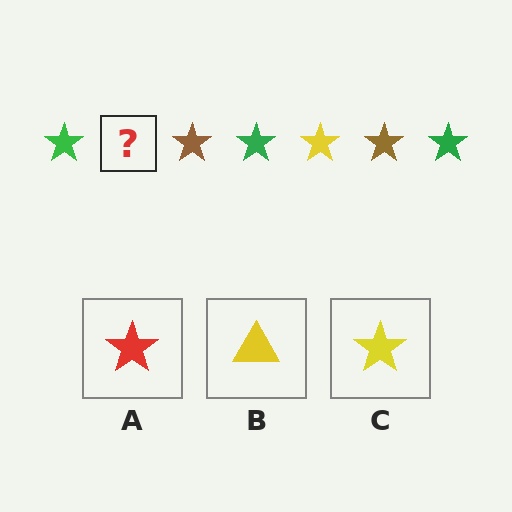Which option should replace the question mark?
Option C.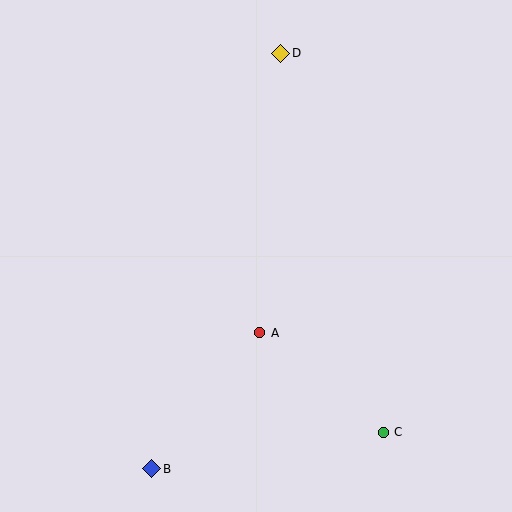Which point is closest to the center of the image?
Point A at (260, 333) is closest to the center.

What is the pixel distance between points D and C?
The distance between D and C is 393 pixels.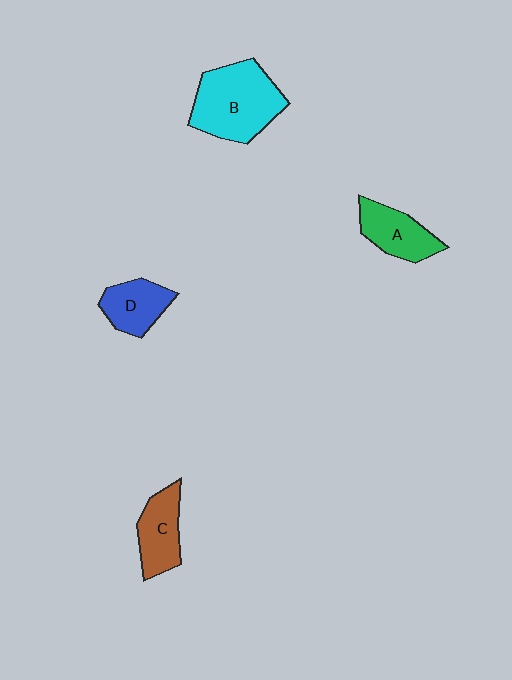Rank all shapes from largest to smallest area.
From largest to smallest: B (cyan), C (brown), A (green), D (blue).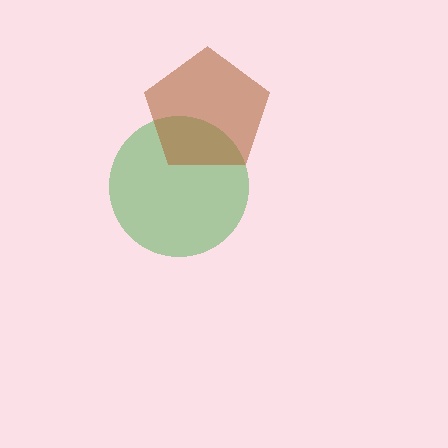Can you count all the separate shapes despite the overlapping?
Yes, there are 2 separate shapes.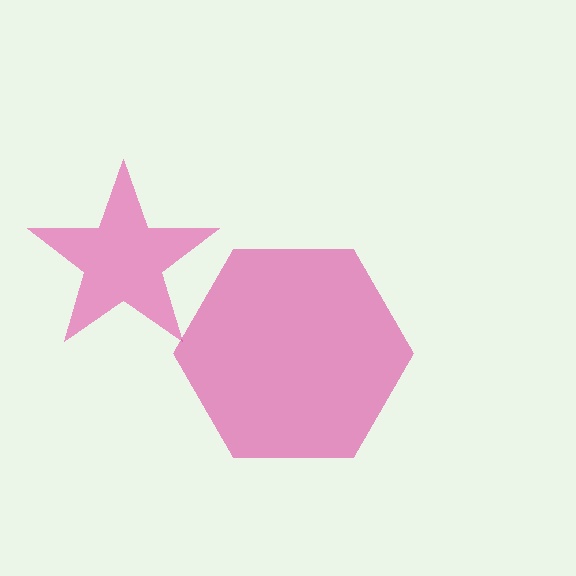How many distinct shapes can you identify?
There are 2 distinct shapes: a pink star, a magenta hexagon.